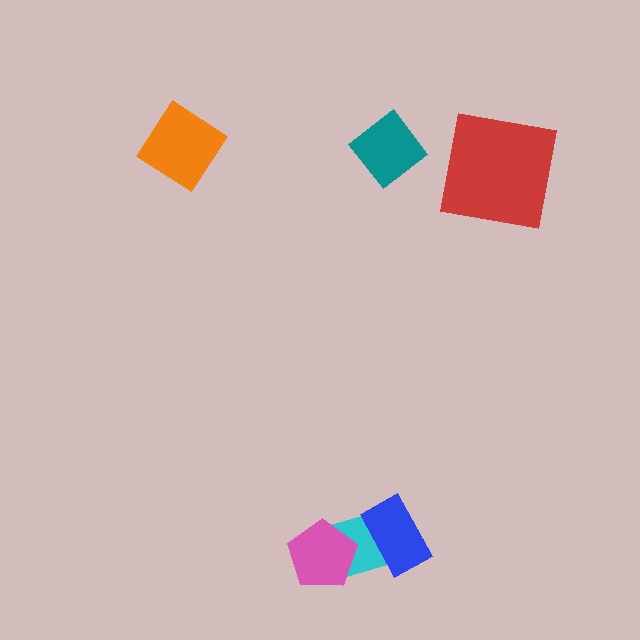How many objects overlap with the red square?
0 objects overlap with the red square.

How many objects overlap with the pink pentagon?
1 object overlaps with the pink pentagon.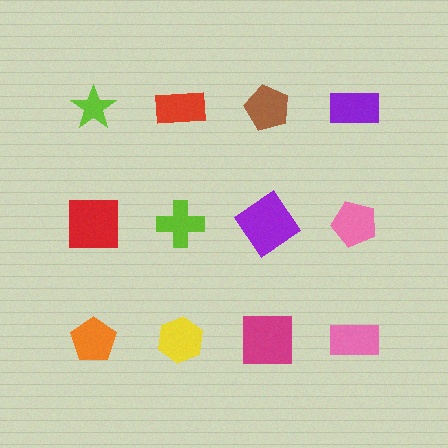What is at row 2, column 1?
A red square.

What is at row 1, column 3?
A brown pentagon.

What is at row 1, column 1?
A lime star.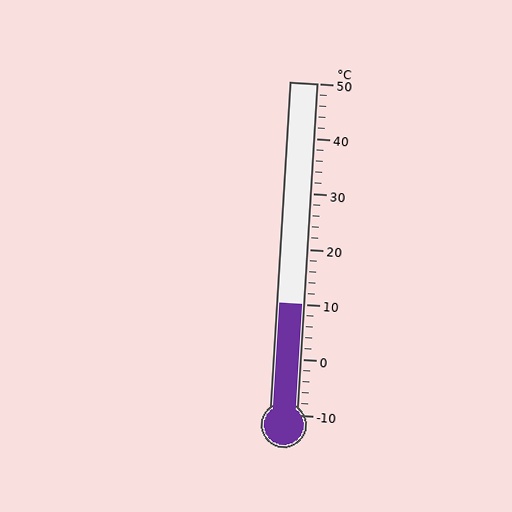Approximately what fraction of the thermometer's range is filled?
The thermometer is filled to approximately 35% of its range.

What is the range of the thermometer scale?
The thermometer scale ranges from -10°C to 50°C.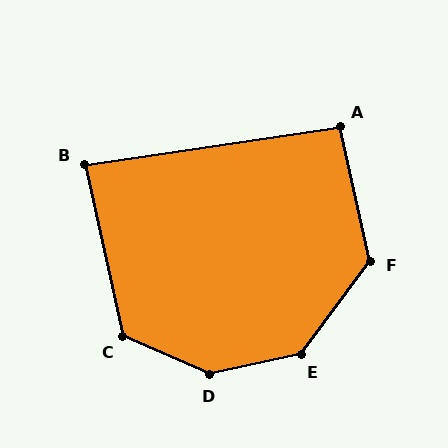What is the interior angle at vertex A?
Approximately 94 degrees (approximately right).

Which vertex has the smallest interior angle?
B, at approximately 86 degrees.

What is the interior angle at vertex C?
Approximately 126 degrees (obtuse).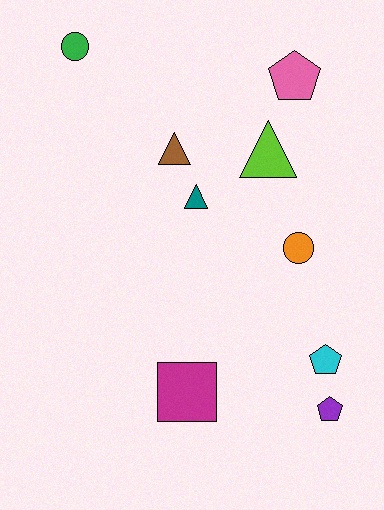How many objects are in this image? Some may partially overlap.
There are 9 objects.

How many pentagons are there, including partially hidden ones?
There are 3 pentagons.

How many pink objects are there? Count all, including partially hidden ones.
There is 1 pink object.